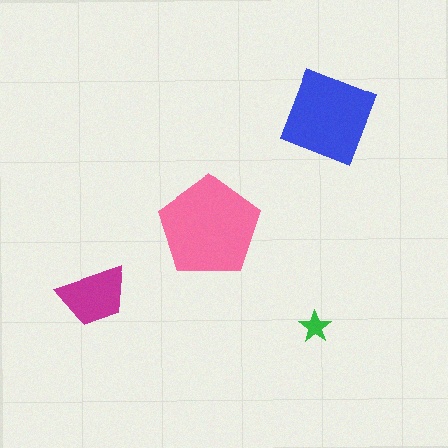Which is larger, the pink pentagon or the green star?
The pink pentagon.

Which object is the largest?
The pink pentagon.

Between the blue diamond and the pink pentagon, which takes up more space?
The pink pentagon.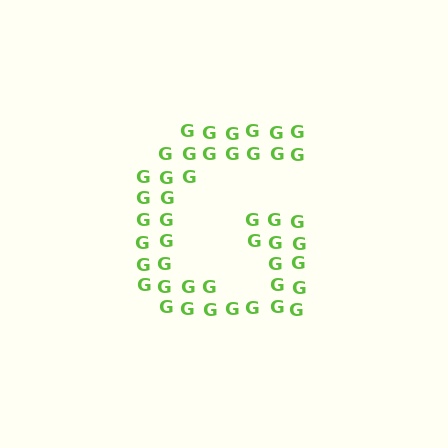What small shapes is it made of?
It is made of small letter G's.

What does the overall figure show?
The overall figure shows the letter G.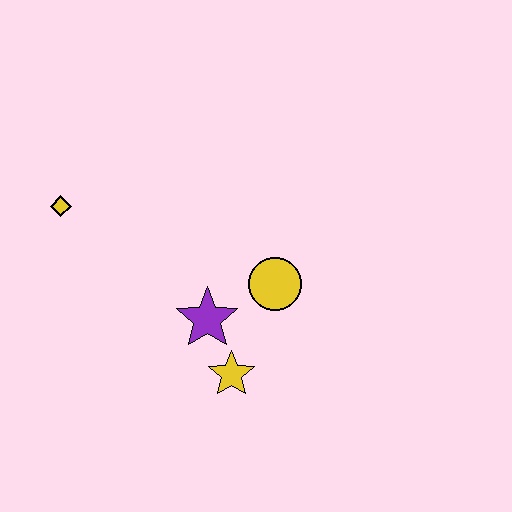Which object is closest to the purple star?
The yellow star is closest to the purple star.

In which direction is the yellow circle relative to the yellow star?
The yellow circle is above the yellow star.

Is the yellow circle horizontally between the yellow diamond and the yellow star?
No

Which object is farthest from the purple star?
The yellow diamond is farthest from the purple star.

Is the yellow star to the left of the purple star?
No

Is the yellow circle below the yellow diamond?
Yes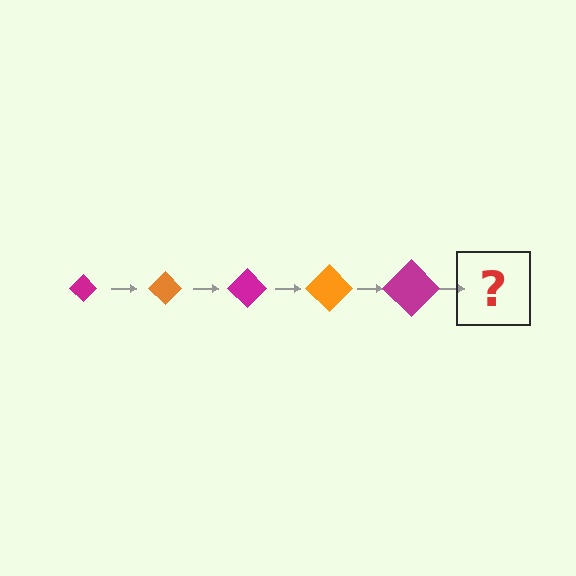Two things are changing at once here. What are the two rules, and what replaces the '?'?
The two rules are that the diamond grows larger each step and the color cycles through magenta and orange. The '?' should be an orange diamond, larger than the previous one.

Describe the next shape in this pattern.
It should be an orange diamond, larger than the previous one.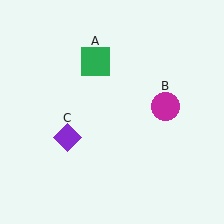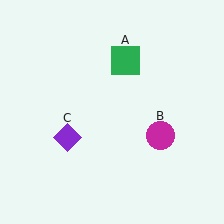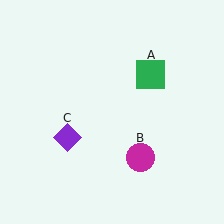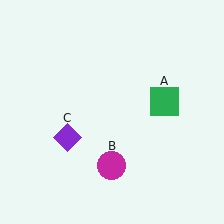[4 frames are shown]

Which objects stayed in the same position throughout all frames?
Purple diamond (object C) remained stationary.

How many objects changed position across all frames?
2 objects changed position: green square (object A), magenta circle (object B).